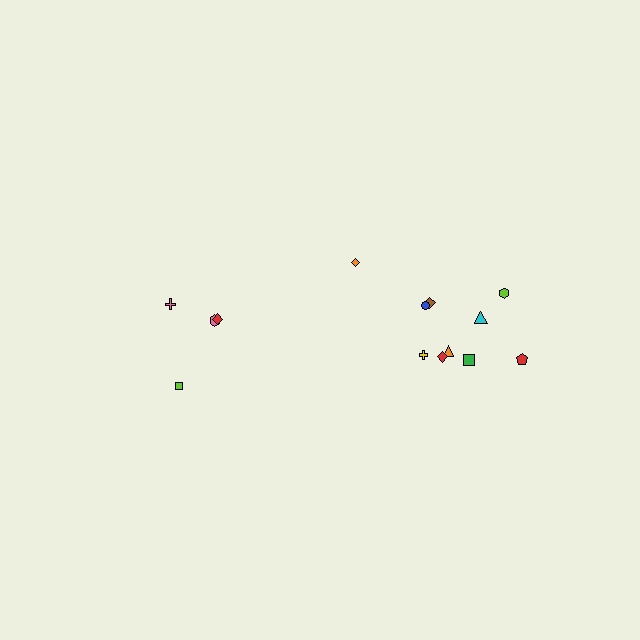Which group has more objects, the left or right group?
The right group.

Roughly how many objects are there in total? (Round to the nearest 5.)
Roughly 15 objects in total.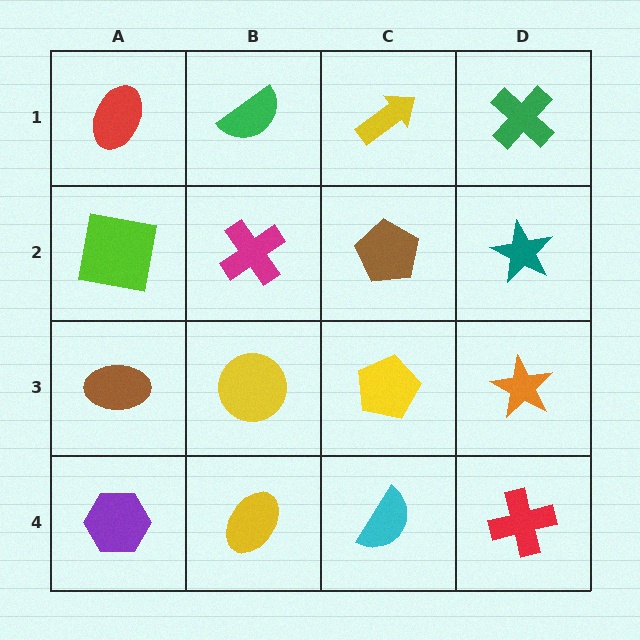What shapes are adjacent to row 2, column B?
A green semicircle (row 1, column B), a yellow circle (row 3, column B), a lime square (row 2, column A), a brown pentagon (row 2, column C).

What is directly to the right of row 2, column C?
A teal star.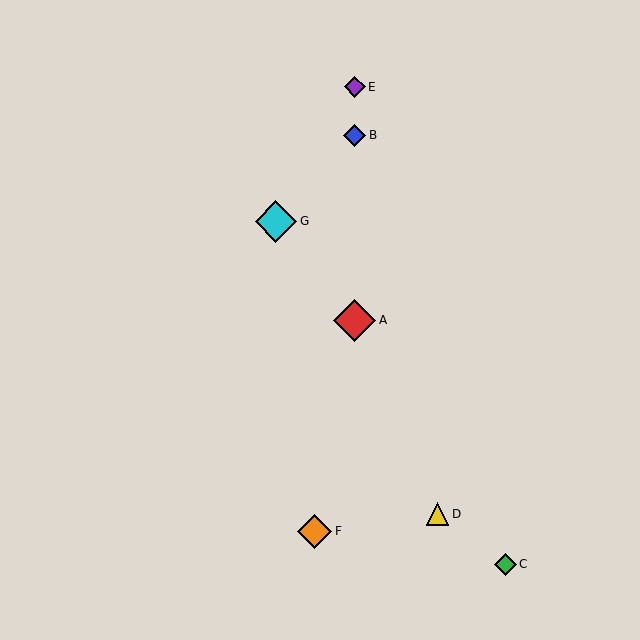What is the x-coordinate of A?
Object A is at x≈355.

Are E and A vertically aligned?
Yes, both are at x≈355.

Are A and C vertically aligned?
No, A is at x≈355 and C is at x≈505.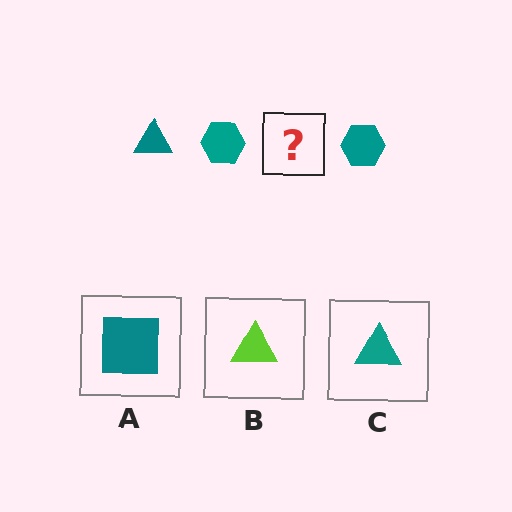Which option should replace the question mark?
Option C.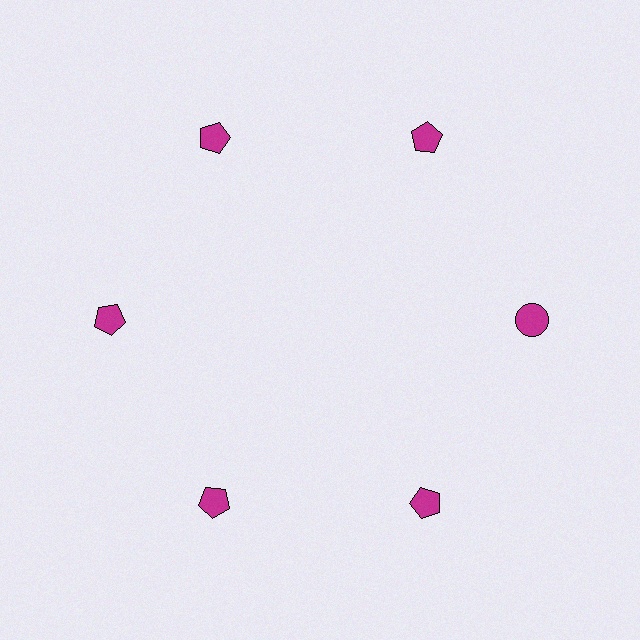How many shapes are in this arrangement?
There are 6 shapes arranged in a ring pattern.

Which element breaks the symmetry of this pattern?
The magenta circle at roughly the 3 o'clock position breaks the symmetry. All other shapes are magenta pentagons.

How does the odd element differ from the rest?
It has a different shape: circle instead of pentagon.